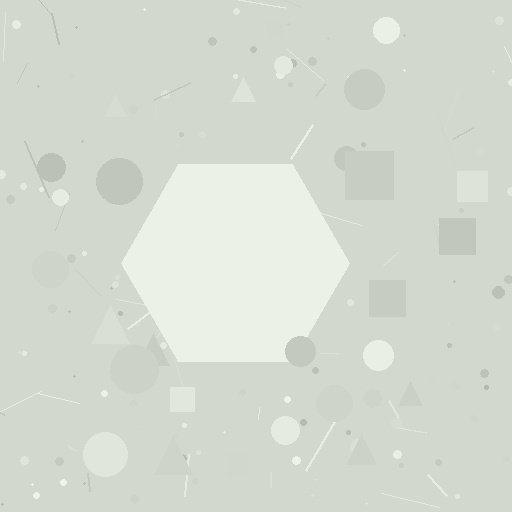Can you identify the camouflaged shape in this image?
The camouflaged shape is a hexagon.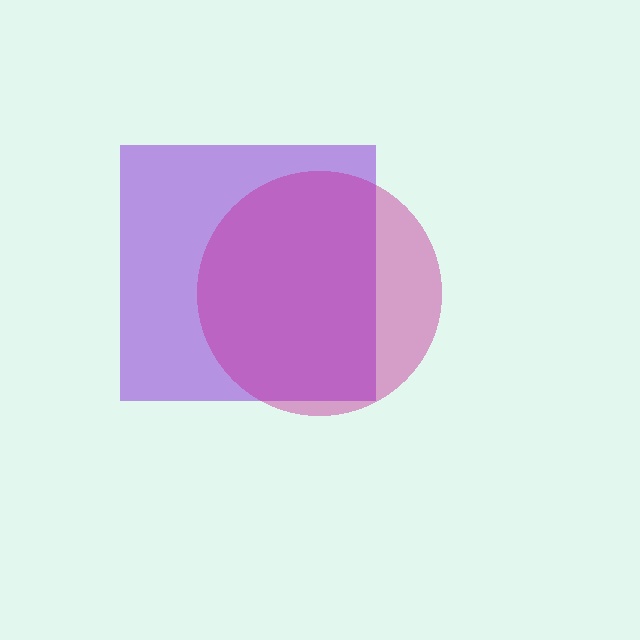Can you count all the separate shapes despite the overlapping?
Yes, there are 2 separate shapes.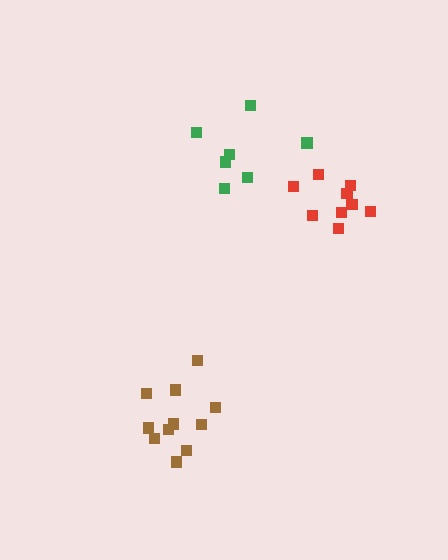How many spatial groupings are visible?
There are 3 spatial groupings.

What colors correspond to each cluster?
The clusters are colored: brown, red, green.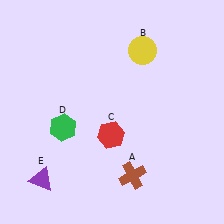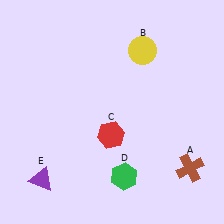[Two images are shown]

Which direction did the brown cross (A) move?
The brown cross (A) moved right.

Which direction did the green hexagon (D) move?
The green hexagon (D) moved right.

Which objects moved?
The objects that moved are: the brown cross (A), the green hexagon (D).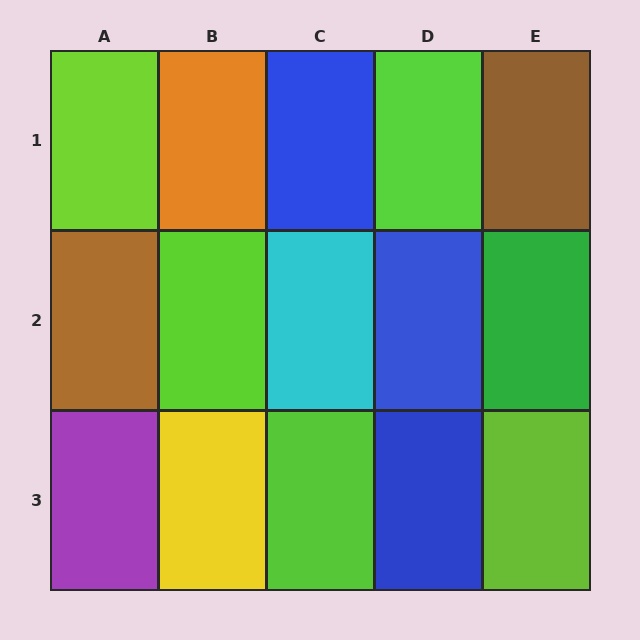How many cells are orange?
1 cell is orange.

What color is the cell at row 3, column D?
Blue.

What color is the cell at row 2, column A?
Brown.